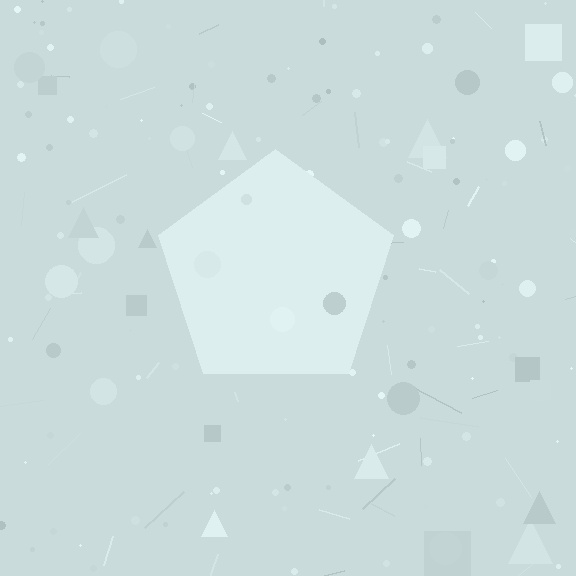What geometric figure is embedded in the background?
A pentagon is embedded in the background.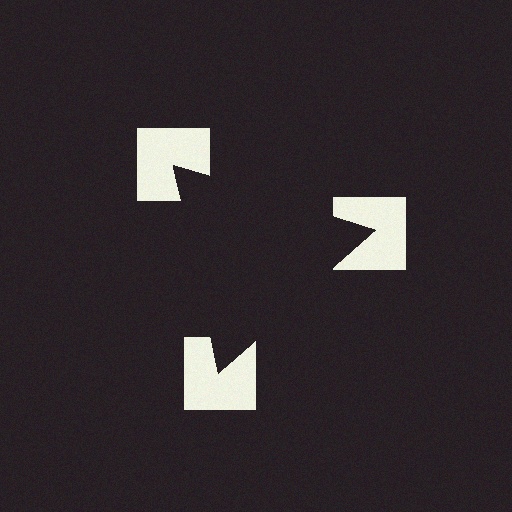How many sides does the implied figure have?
3 sides.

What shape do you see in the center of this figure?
An illusory triangle — its edges are inferred from the aligned wedge cuts in the notched squares, not physically drawn.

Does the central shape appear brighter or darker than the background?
It typically appears slightly darker than the background, even though no actual brightness change is drawn.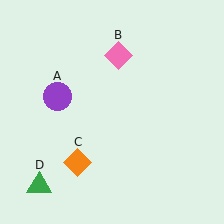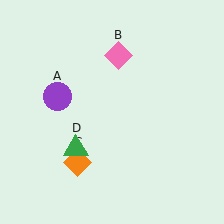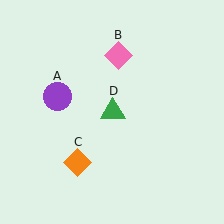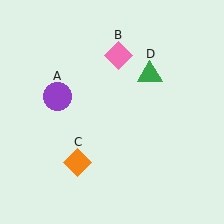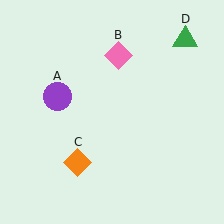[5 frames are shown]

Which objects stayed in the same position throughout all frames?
Purple circle (object A) and pink diamond (object B) and orange diamond (object C) remained stationary.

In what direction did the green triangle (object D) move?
The green triangle (object D) moved up and to the right.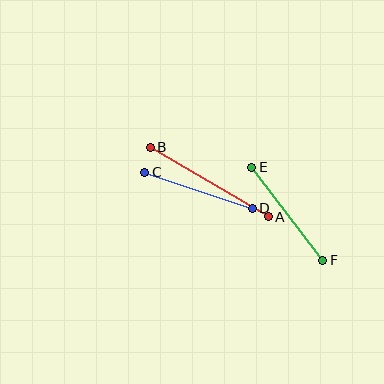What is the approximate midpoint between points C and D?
The midpoint is at approximately (198, 190) pixels.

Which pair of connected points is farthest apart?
Points A and B are farthest apart.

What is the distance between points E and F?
The distance is approximately 117 pixels.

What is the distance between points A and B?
The distance is approximately 137 pixels.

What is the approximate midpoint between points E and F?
The midpoint is at approximately (287, 214) pixels.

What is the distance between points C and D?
The distance is approximately 113 pixels.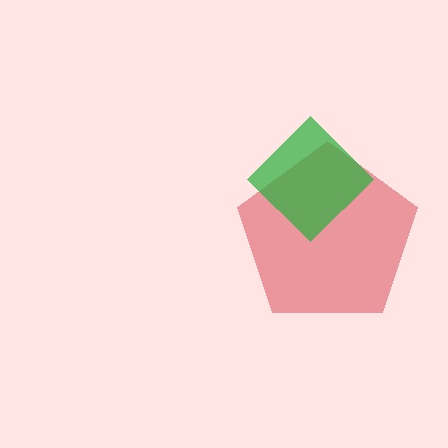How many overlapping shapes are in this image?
There are 2 overlapping shapes in the image.